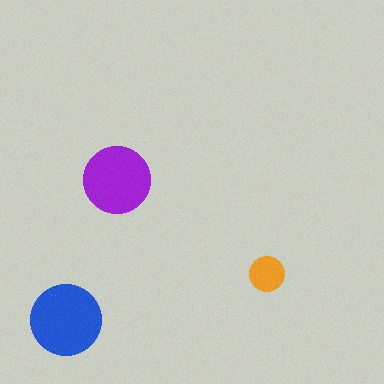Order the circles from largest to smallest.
the blue one, the purple one, the orange one.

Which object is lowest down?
The blue circle is bottommost.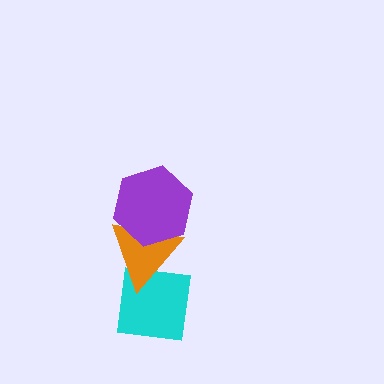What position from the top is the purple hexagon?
The purple hexagon is 1st from the top.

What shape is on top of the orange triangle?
The purple hexagon is on top of the orange triangle.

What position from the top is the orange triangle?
The orange triangle is 2nd from the top.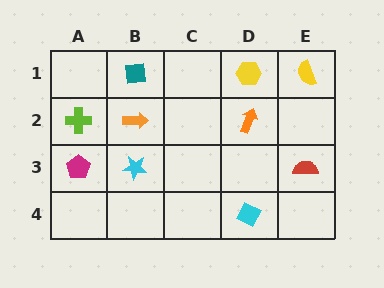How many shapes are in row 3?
3 shapes.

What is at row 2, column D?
An orange arrow.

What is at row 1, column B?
A teal square.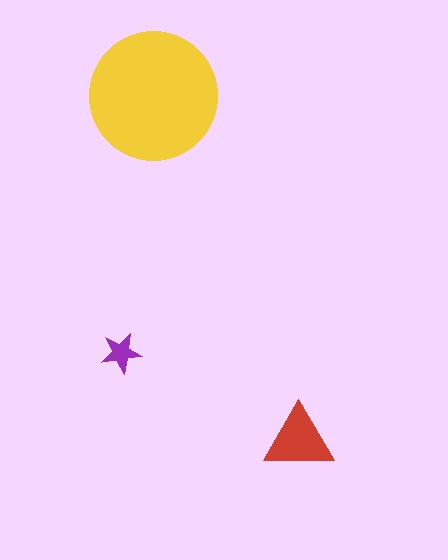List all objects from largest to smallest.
The yellow circle, the red triangle, the purple star.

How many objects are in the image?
There are 3 objects in the image.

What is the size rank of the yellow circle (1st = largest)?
1st.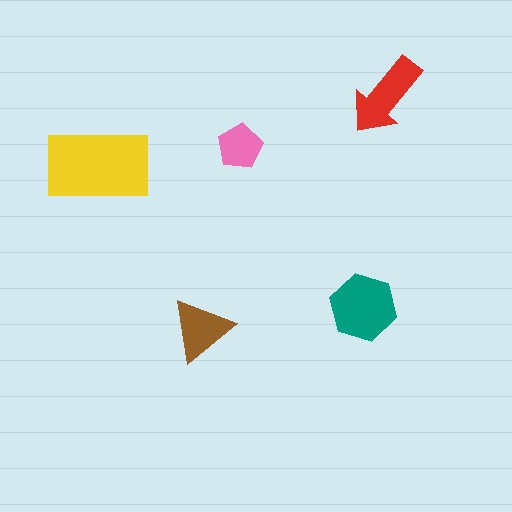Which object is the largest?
The yellow rectangle.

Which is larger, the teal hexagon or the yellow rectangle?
The yellow rectangle.